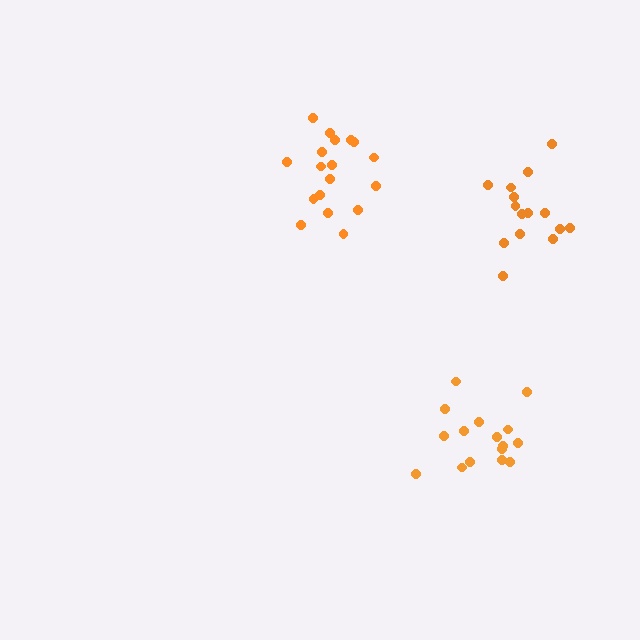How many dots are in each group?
Group 1: 16 dots, Group 2: 18 dots, Group 3: 15 dots (49 total).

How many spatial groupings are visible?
There are 3 spatial groupings.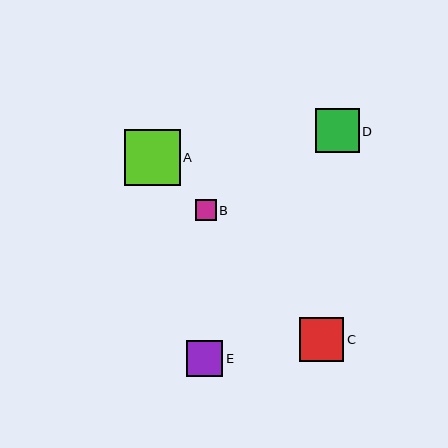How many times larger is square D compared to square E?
Square D is approximately 1.2 times the size of square E.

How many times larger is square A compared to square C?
Square A is approximately 1.3 times the size of square C.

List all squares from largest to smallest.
From largest to smallest: A, C, D, E, B.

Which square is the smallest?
Square B is the smallest with a size of approximately 21 pixels.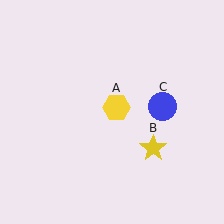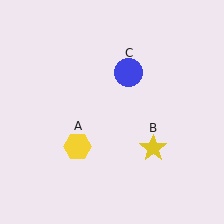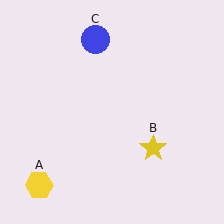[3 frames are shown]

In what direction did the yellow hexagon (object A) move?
The yellow hexagon (object A) moved down and to the left.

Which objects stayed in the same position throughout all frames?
Yellow star (object B) remained stationary.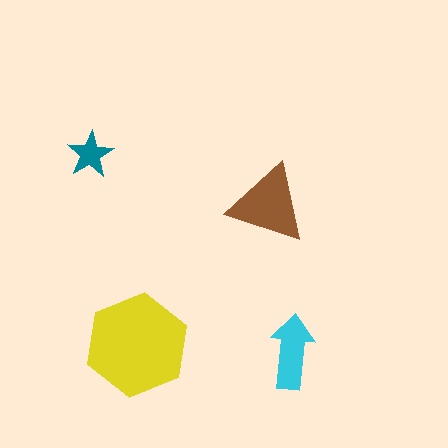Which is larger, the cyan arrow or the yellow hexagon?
The yellow hexagon.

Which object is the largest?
The yellow hexagon.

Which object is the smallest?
The teal star.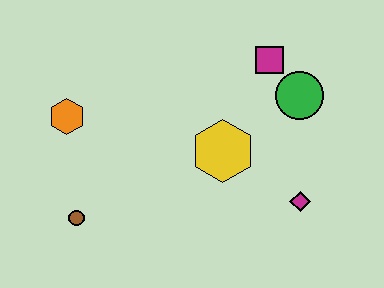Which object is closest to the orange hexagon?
The brown circle is closest to the orange hexagon.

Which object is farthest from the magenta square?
The brown circle is farthest from the magenta square.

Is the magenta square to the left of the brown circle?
No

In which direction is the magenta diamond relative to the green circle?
The magenta diamond is below the green circle.